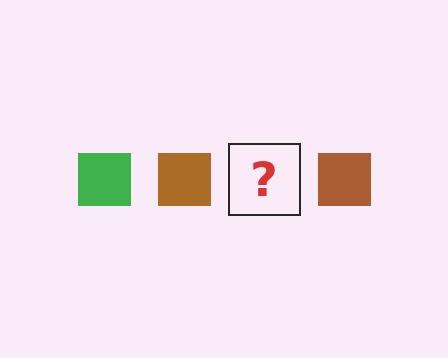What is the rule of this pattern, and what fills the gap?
The rule is that the pattern cycles through green, brown squares. The gap should be filled with a green square.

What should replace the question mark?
The question mark should be replaced with a green square.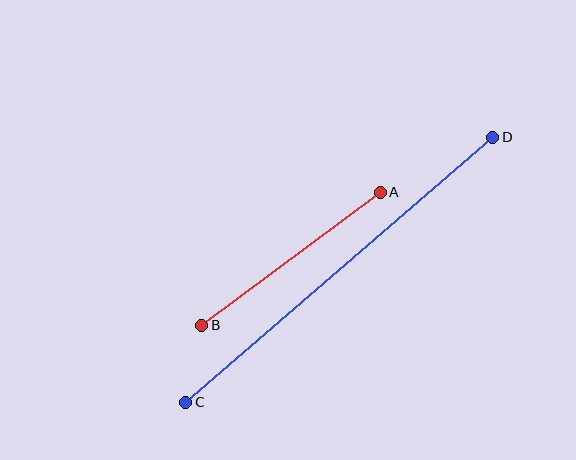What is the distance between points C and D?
The distance is approximately 405 pixels.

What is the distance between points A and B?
The distance is approximately 222 pixels.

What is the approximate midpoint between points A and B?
The midpoint is at approximately (291, 259) pixels.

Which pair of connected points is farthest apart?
Points C and D are farthest apart.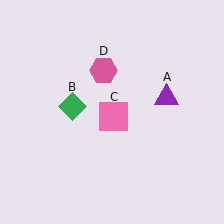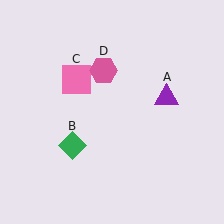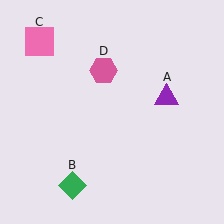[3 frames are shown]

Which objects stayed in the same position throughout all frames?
Purple triangle (object A) and pink hexagon (object D) remained stationary.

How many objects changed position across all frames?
2 objects changed position: green diamond (object B), pink square (object C).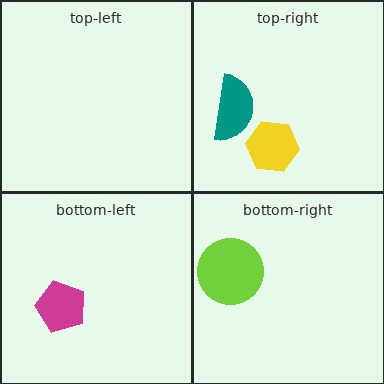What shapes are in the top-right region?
The teal semicircle, the yellow hexagon.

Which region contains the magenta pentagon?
The bottom-left region.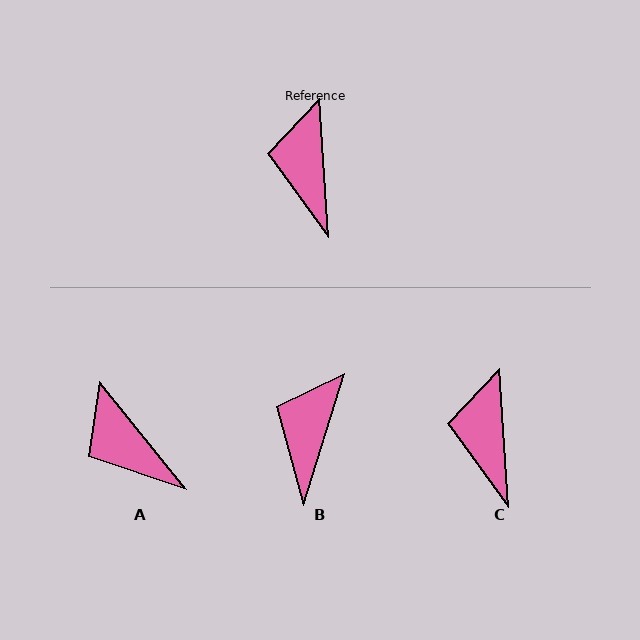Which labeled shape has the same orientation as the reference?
C.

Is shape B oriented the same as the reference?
No, it is off by about 21 degrees.